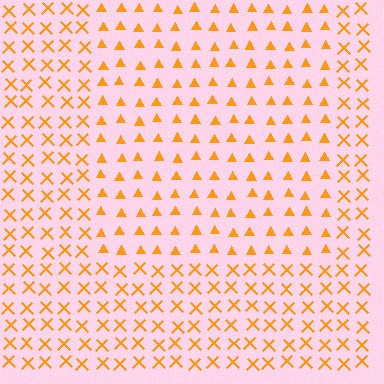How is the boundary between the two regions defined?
The boundary is defined by a change in element shape: triangles inside vs. X marks outside. All elements share the same color and spacing.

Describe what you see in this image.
The image is filled with small orange elements arranged in a uniform grid. A rectangle-shaped region contains triangles, while the surrounding area contains X marks. The boundary is defined purely by the change in element shape.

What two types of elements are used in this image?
The image uses triangles inside the rectangle region and X marks outside it.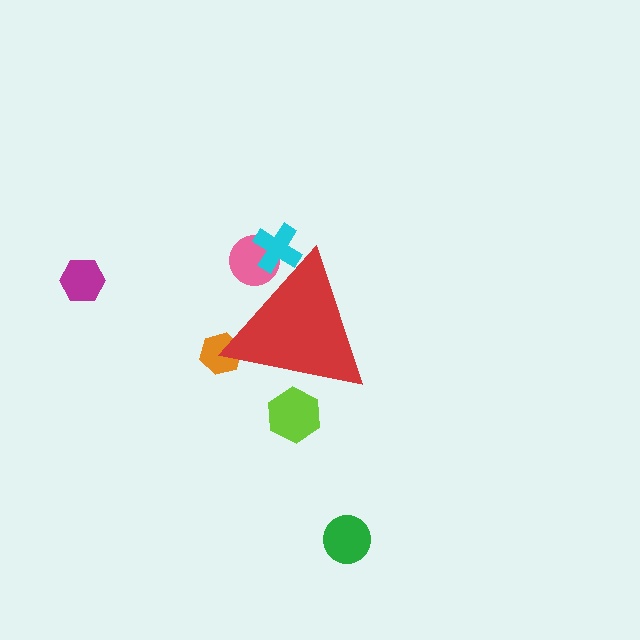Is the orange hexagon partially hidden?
Yes, the orange hexagon is partially hidden behind the red triangle.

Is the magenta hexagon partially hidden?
No, the magenta hexagon is fully visible.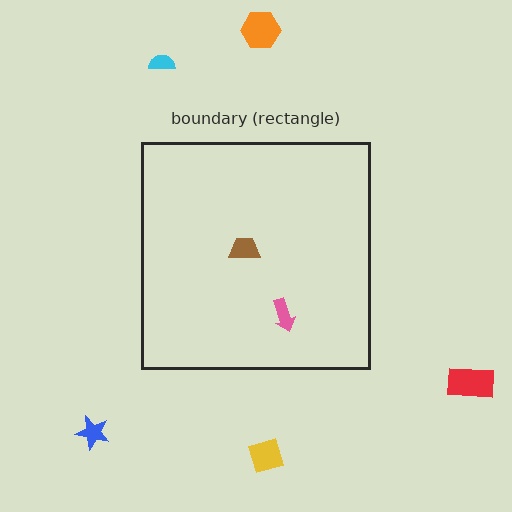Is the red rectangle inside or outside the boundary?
Outside.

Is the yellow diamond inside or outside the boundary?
Outside.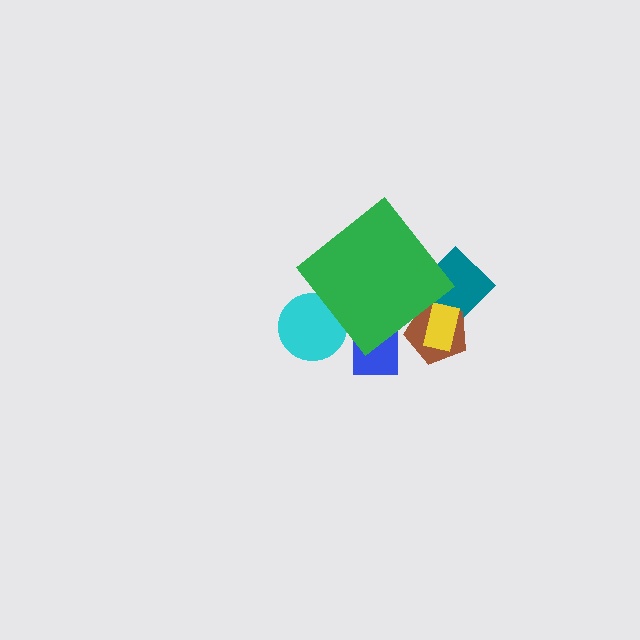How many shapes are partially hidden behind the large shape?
5 shapes are partially hidden.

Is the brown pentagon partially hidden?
Yes, the brown pentagon is partially hidden behind the green diamond.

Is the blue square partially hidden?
Yes, the blue square is partially hidden behind the green diamond.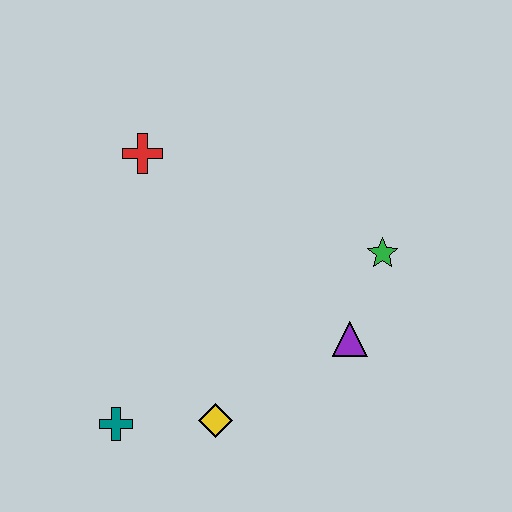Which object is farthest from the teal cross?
The green star is farthest from the teal cross.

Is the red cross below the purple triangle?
No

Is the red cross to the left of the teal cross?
No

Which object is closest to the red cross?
The green star is closest to the red cross.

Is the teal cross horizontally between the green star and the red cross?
No